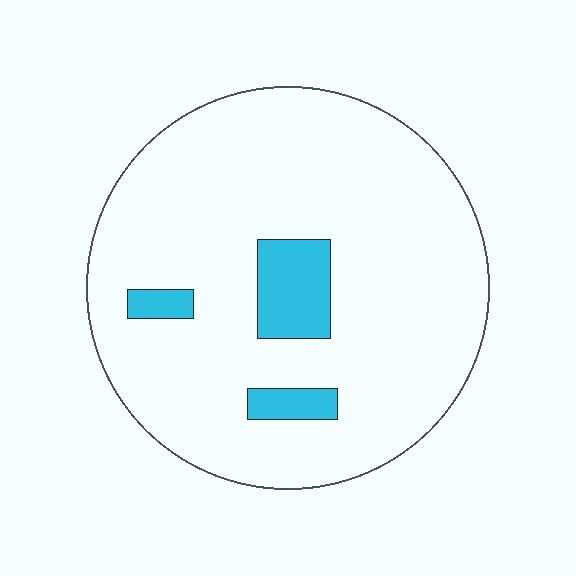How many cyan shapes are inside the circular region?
3.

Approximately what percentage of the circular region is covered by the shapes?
Approximately 10%.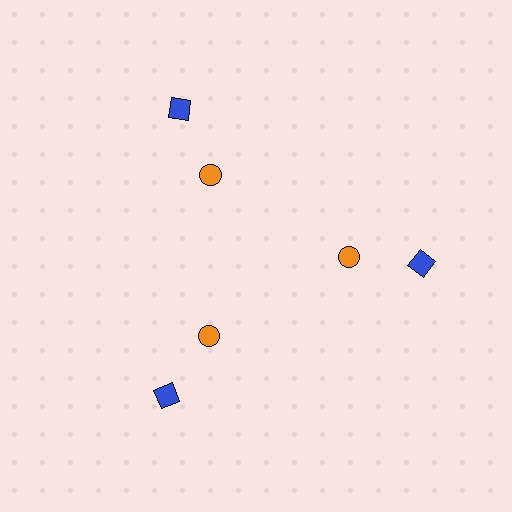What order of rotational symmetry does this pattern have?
This pattern has 3-fold rotational symmetry.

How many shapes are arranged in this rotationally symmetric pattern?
There are 6 shapes, arranged in 3 groups of 2.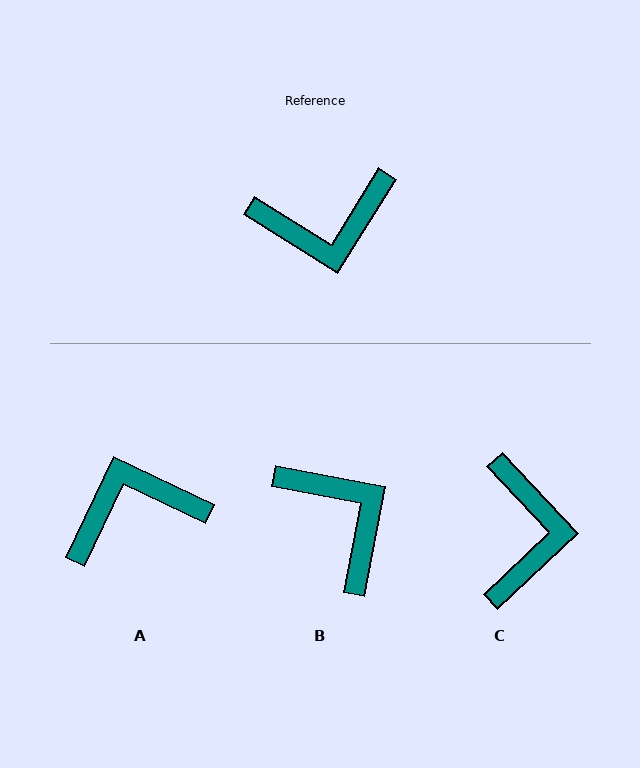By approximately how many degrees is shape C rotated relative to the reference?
Approximately 75 degrees counter-clockwise.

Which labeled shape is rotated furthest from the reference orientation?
A, about 173 degrees away.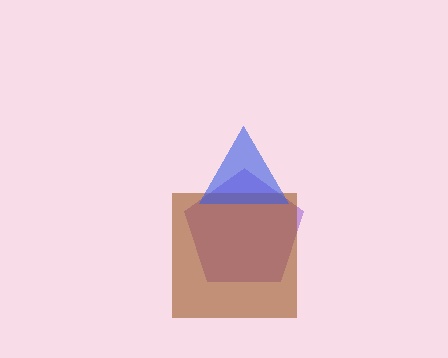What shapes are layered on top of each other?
The layered shapes are: a purple pentagon, a brown square, a blue triangle.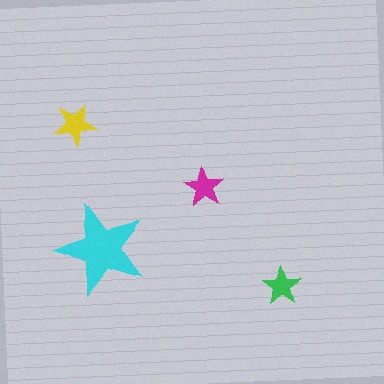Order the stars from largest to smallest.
the cyan one, the yellow one, the magenta one, the green one.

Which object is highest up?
The yellow star is topmost.